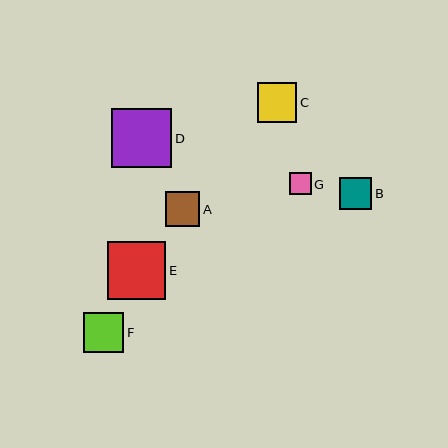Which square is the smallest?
Square G is the smallest with a size of approximately 22 pixels.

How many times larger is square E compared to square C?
Square E is approximately 1.5 times the size of square C.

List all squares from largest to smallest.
From largest to smallest: D, E, F, C, A, B, G.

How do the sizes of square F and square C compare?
Square F and square C are approximately the same size.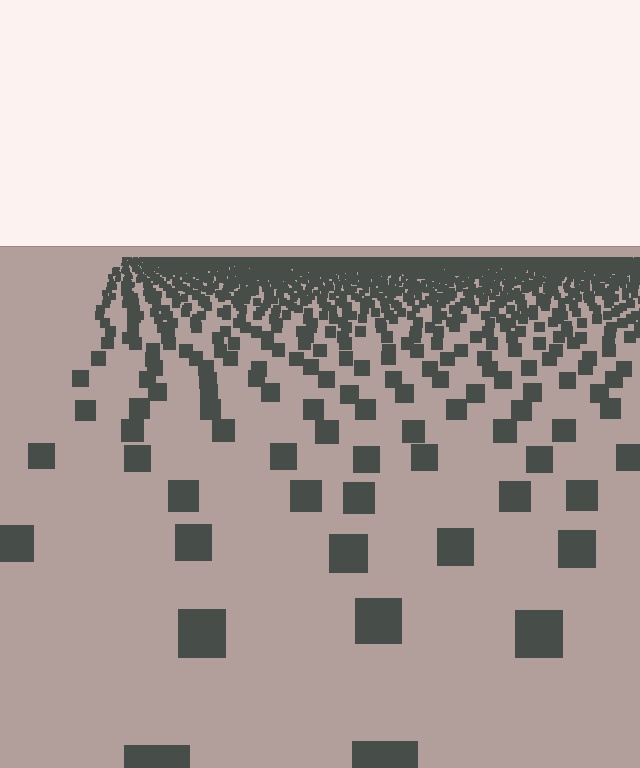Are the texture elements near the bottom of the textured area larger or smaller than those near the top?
Larger. Near the bottom, elements are closer to the viewer and appear at a bigger on-screen size.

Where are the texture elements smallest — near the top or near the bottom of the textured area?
Near the top.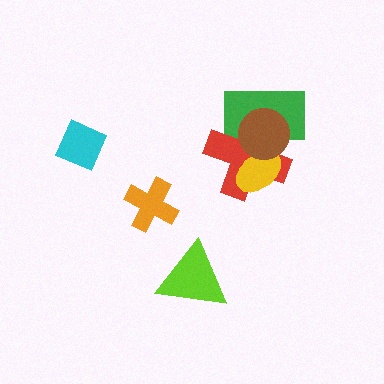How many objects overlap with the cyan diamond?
0 objects overlap with the cyan diamond.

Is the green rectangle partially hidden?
Yes, it is partially covered by another shape.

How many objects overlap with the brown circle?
3 objects overlap with the brown circle.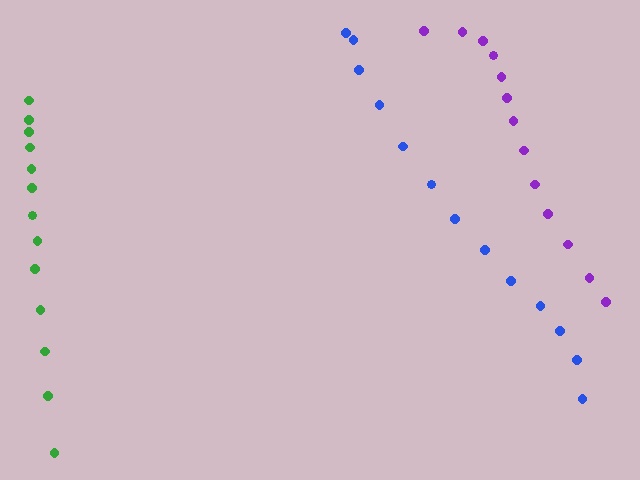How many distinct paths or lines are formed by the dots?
There are 3 distinct paths.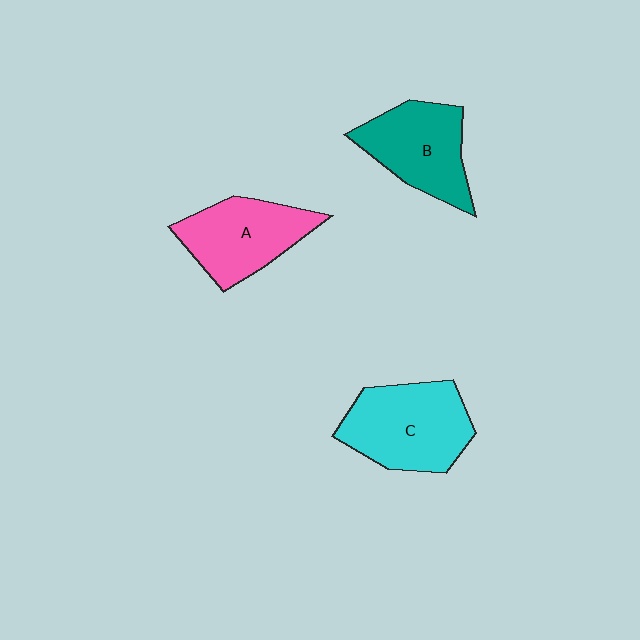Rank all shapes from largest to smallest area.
From largest to smallest: C (cyan), B (teal), A (pink).